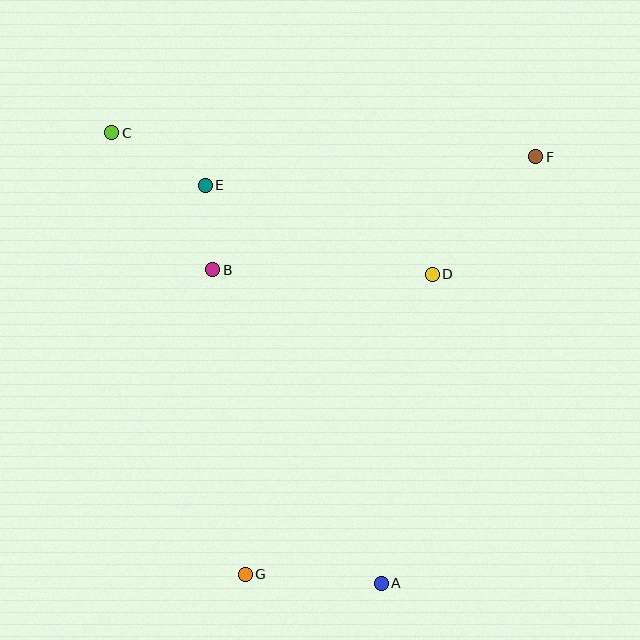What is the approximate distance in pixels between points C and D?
The distance between C and D is approximately 350 pixels.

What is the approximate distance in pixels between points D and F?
The distance between D and F is approximately 156 pixels.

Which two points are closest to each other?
Points B and E are closest to each other.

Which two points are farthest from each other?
Points A and C are farthest from each other.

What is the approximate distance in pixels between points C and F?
The distance between C and F is approximately 424 pixels.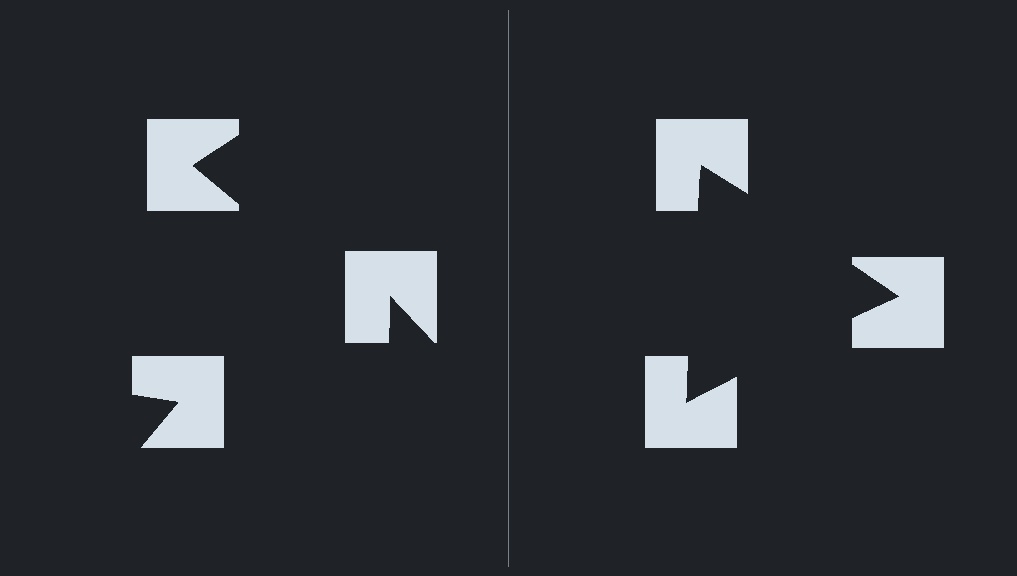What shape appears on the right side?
An illusory triangle.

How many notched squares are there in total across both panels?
6 — 3 on each side.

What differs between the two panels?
The notched squares are positioned identically on both sides; only the wedge orientations differ. On the right they align to a triangle; on the left they are misaligned.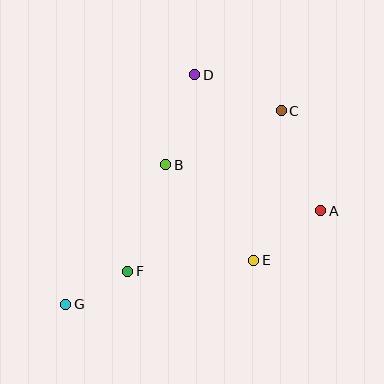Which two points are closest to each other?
Points F and G are closest to each other.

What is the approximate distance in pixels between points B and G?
The distance between B and G is approximately 172 pixels.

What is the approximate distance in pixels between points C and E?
The distance between C and E is approximately 152 pixels.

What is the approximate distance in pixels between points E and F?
The distance between E and F is approximately 126 pixels.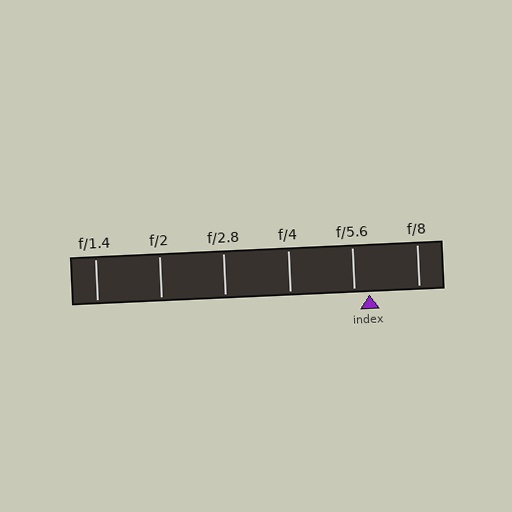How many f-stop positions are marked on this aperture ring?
There are 6 f-stop positions marked.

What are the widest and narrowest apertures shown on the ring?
The widest aperture shown is f/1.4 and the narrowest is f/8.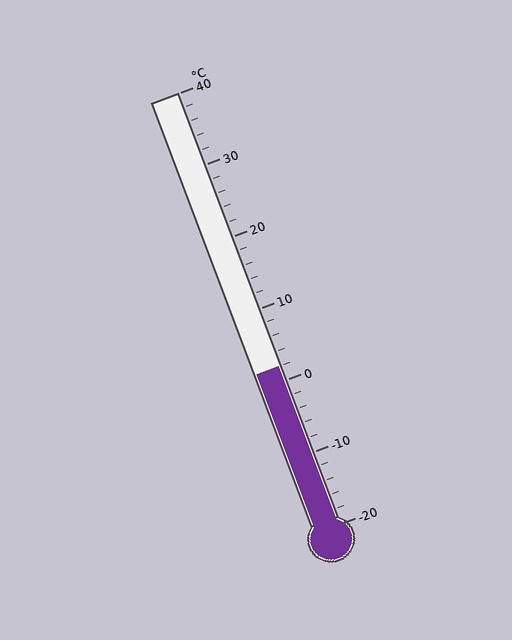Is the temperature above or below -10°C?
The temperature is above -10°C.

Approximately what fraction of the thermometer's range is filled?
The thermometer is filled to approximately 35% of its range.